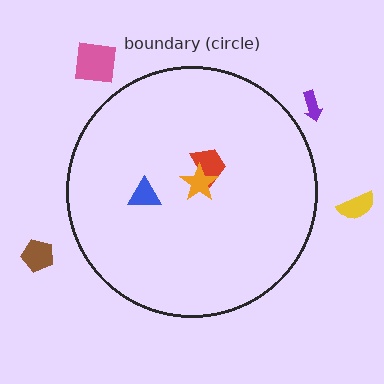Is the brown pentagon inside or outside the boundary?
Outside.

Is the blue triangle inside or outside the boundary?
Inside.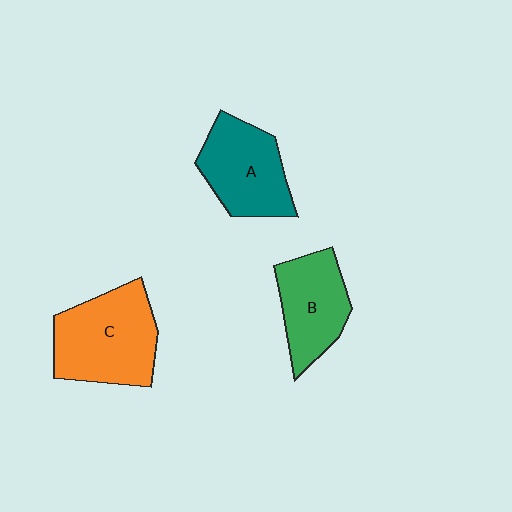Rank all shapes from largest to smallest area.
From largest to smallest: C (orange), A (teal), B (green).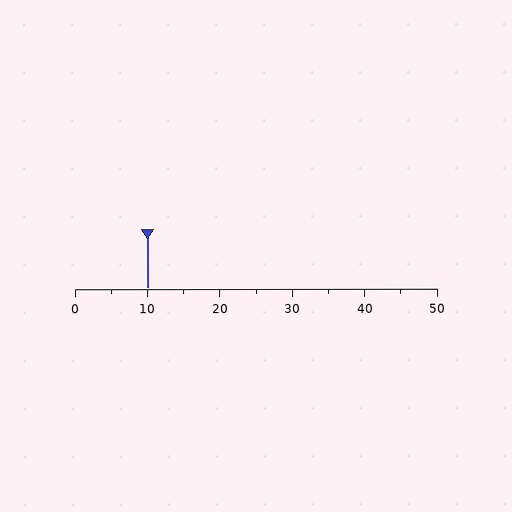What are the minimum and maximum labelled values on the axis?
The axis runs from 0 to 50.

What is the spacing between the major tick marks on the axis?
The major ticks are spaced 10 apart.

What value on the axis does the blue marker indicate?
The marker indicates approximately 10.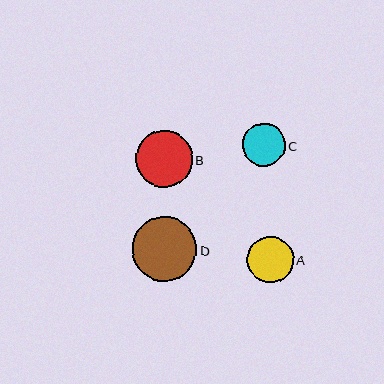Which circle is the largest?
Circle D is the largest with a size of approximately 65 pixels.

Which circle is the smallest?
Circle C is the smallest with a size of approximately 43 pixels.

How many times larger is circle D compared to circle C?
Circle D is approximately 1.5 times the size of circle C.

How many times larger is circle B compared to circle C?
Circle B is approximately 1.3 times the size of circle C.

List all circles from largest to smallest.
From largest to smallest: D, B, A, C.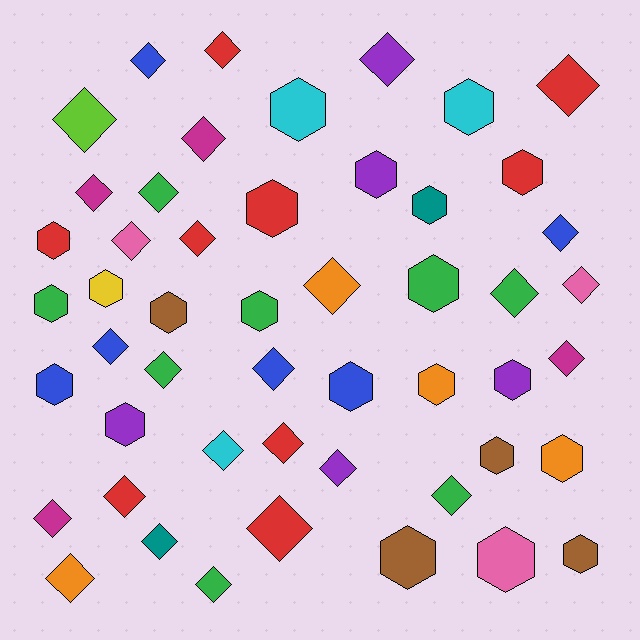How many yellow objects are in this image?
There is 1 yellow object.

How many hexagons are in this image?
There are 22 hexagons.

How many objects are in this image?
There are 50 objects.